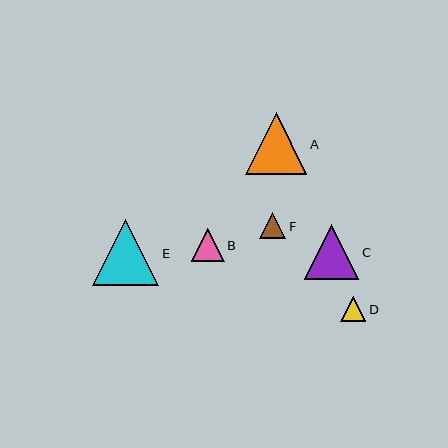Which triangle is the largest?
Triangle E is the largest with a size of approximately 66 pixels.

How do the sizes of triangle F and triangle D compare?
Triangle F and triangle D are approximately the same size.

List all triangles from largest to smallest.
From largest to smallest: E, A, C, B, F, D.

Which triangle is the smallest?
Triangle D is the smallest with a size of approximately 25 pixels.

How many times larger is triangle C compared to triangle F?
Triangle C is approximately 2.1 times the size of triangle F.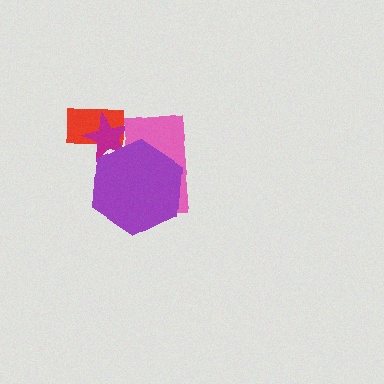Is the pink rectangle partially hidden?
Yes, it is partially covered by another shape.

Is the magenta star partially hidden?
Yes, it is partially covered by another shape.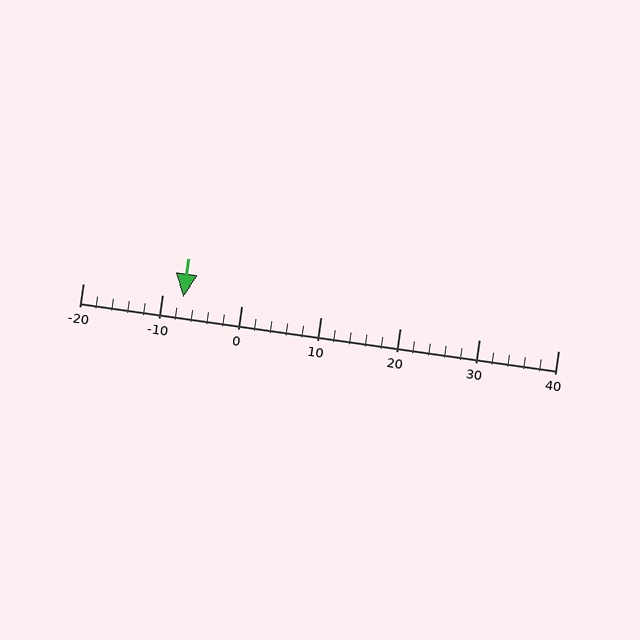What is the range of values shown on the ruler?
The ruler shows values from -20 to 40.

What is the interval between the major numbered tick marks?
The major tick marks are spaced 10 units apart.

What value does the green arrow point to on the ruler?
The green arrow points to approximately -7.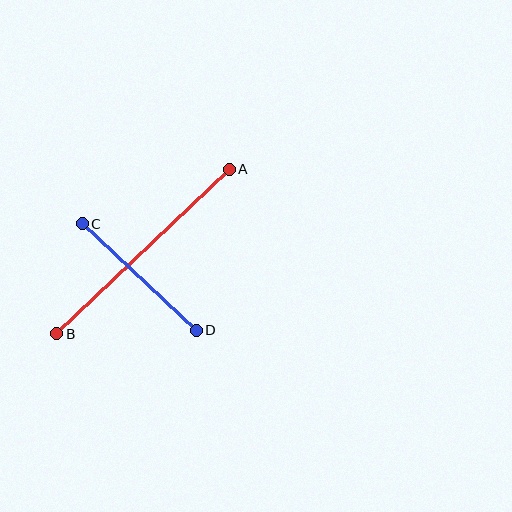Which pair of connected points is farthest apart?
Points A and B are farthest apart.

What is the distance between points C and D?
The distance is approximately 156 pixels.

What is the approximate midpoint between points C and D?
The midpoint is at approximately (139, 277) pixels.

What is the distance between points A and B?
The distance is approximately 238 pixels.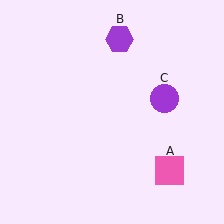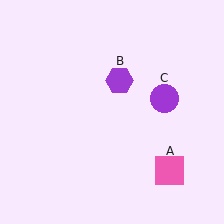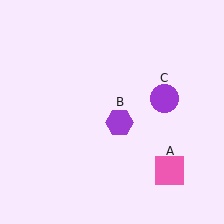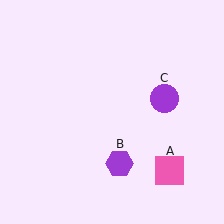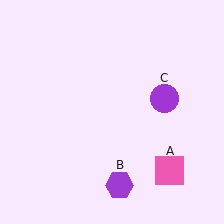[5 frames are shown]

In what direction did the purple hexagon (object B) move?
The purple hexagon (object B) moved down.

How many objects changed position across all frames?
1 object changed position: purple hexagon (object B).